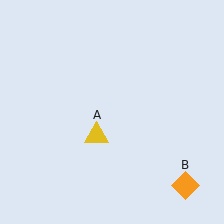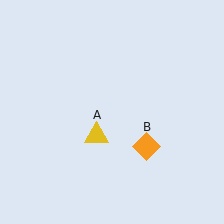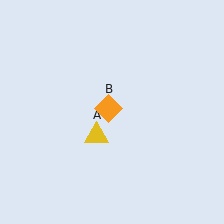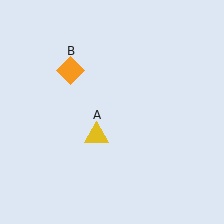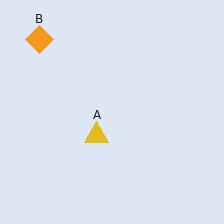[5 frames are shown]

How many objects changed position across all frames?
1 object changed position: orange diamond (object B).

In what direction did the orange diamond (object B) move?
The orange diamond (object B) moved up and to the left.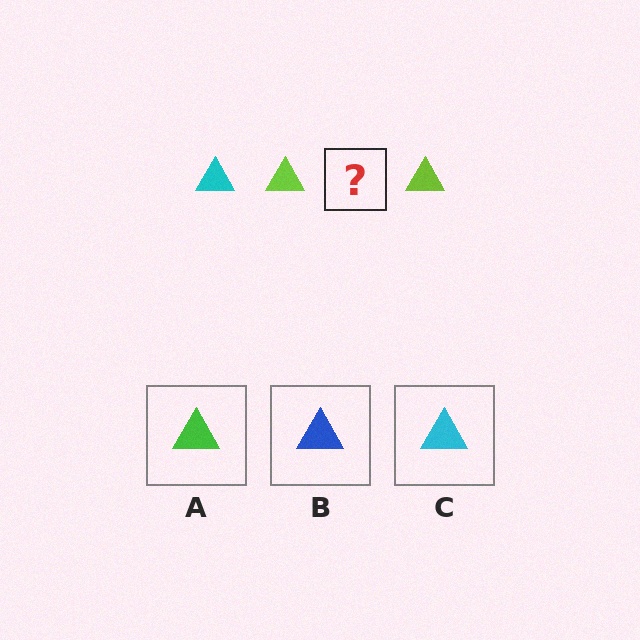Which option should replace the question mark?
Option C.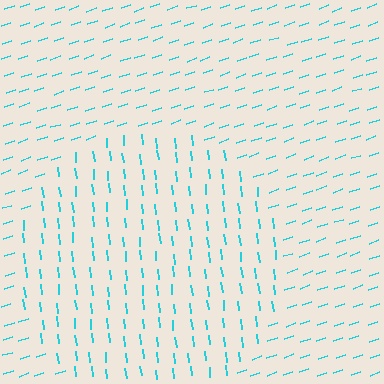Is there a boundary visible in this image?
Yes, there is a texture boundary formed by a change in line orientation.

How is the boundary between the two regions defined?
The boundary is defined purely by a change in line orientation (approximately 77 degrees difference). All lines are the same color and thickness.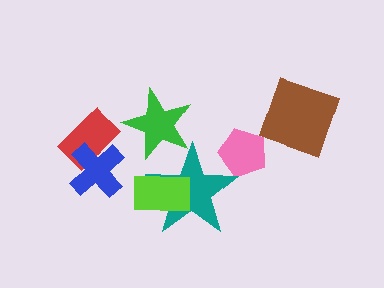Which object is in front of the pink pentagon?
The teal star is in front of the pink pentagon.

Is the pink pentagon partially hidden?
Yes, it is partially covered by another shape.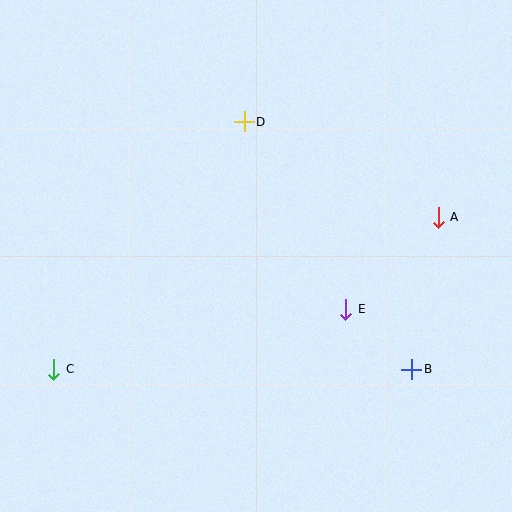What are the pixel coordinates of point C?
Point C is at (54, 369).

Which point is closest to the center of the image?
Point E at (346, 309) is closest to the center.